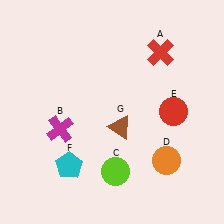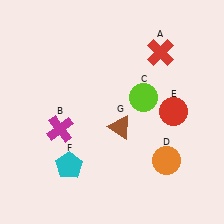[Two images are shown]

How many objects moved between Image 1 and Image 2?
1 object moved between the two images.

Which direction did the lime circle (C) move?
The lime circle (C) moved up.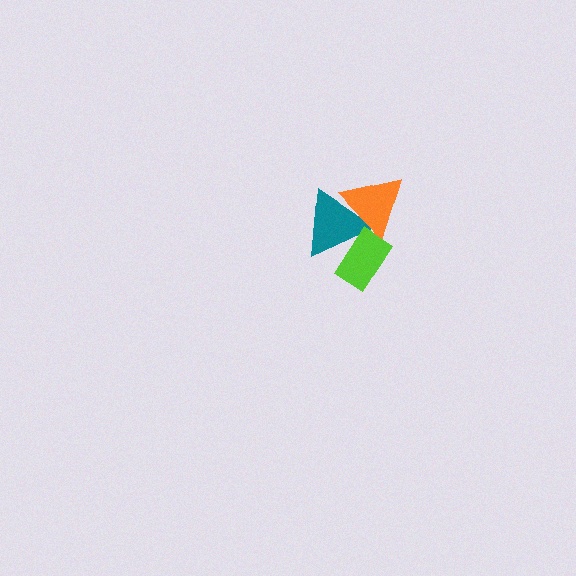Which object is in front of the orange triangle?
The lime rectangle is in front of the orange triangle.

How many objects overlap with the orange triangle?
2 objects overlap with the orange triangle.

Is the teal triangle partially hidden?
Yes, it is partially covered by another shape.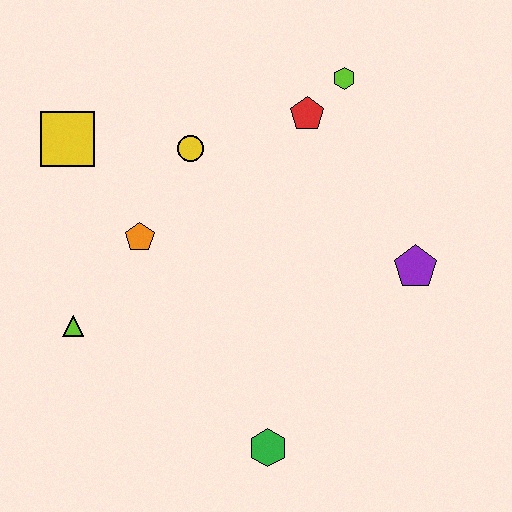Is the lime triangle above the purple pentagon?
No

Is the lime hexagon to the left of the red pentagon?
No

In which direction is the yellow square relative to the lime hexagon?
The yellow square is to the left of the lime hexagon.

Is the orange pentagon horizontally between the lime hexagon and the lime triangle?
Yes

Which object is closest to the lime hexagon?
The red pentagon is closest to the lime hexagon.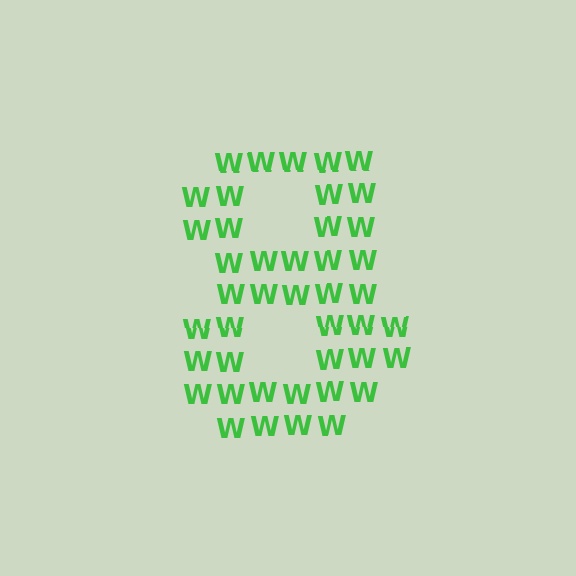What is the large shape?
The large shape is the digit 8.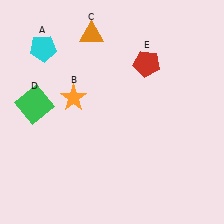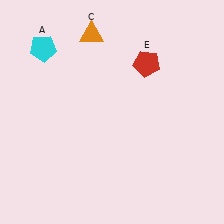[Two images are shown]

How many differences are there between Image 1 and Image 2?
There are 2 differences between the two images.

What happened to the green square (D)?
The green square (D) was removed in Image 2. It was in the top-left area of Image 1.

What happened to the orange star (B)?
The orange star (B) was removed in Image 2. It was in the top-left area of Image 1.